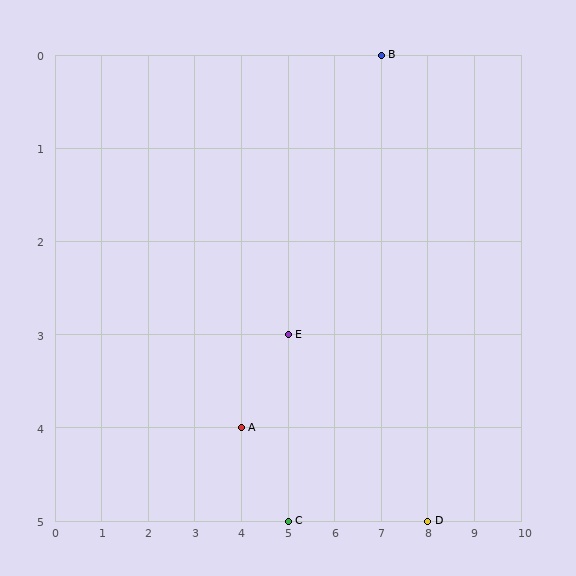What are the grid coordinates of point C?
Point C is at grid coordinates (5, 5).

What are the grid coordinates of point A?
Point A is at grid coordinates (4, 4).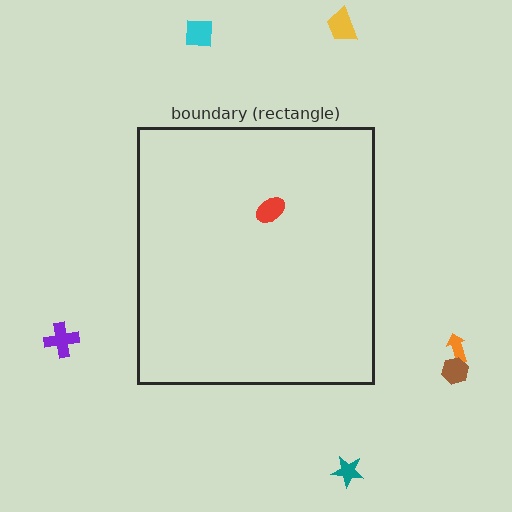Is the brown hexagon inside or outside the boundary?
Outside.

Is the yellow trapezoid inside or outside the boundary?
Outside.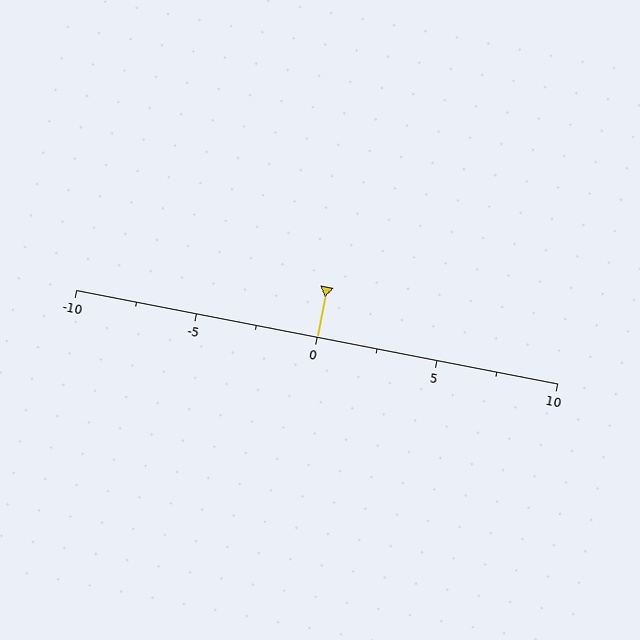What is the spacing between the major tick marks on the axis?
The major ticks are spaced 5 apart.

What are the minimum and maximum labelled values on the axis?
The axis runs from -10 to 10.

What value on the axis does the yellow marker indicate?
The marker indicates approximately 0.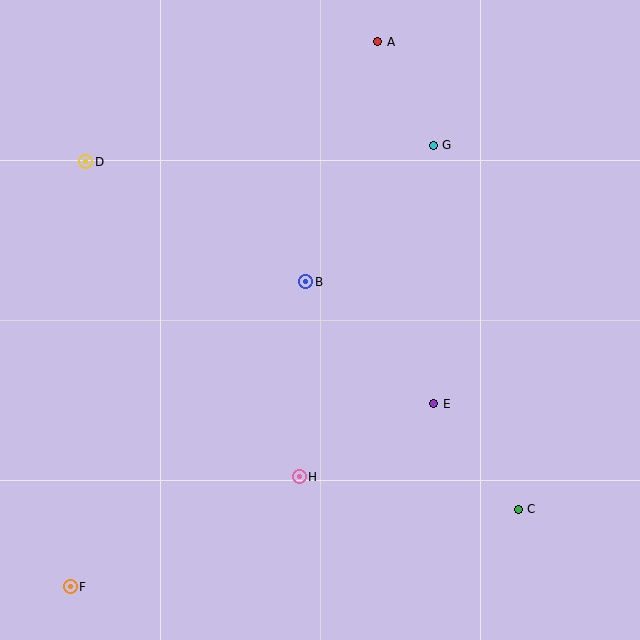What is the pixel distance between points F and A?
The distance between F and A is 626 pixels.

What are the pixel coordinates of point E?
Point E is at (434, 404).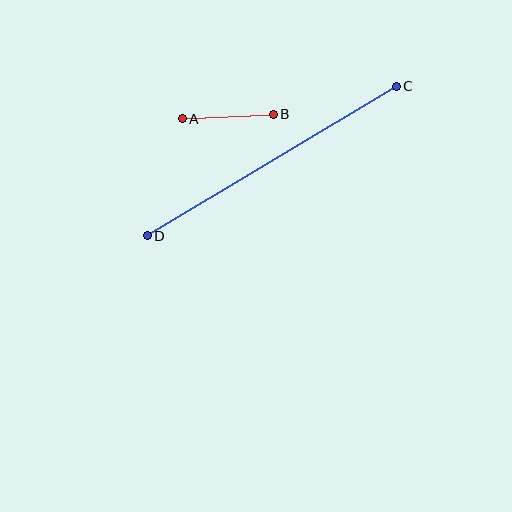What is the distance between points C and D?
The distance is approximately 291 pixels.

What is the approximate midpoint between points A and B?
The midpoint is at approximately (228, 117) pixels.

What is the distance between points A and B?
The distance is approximately 91 pixels.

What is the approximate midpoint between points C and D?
The midpoint is at approximately (272, 161) pixels.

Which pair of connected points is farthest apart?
Points C and D are farthest apart.